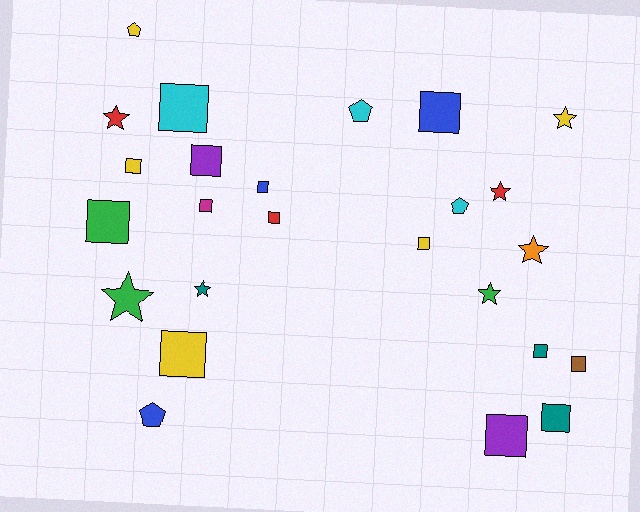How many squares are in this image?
There are 14 squares.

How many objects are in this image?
There are 25 objects.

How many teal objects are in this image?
There are 3 teal objects.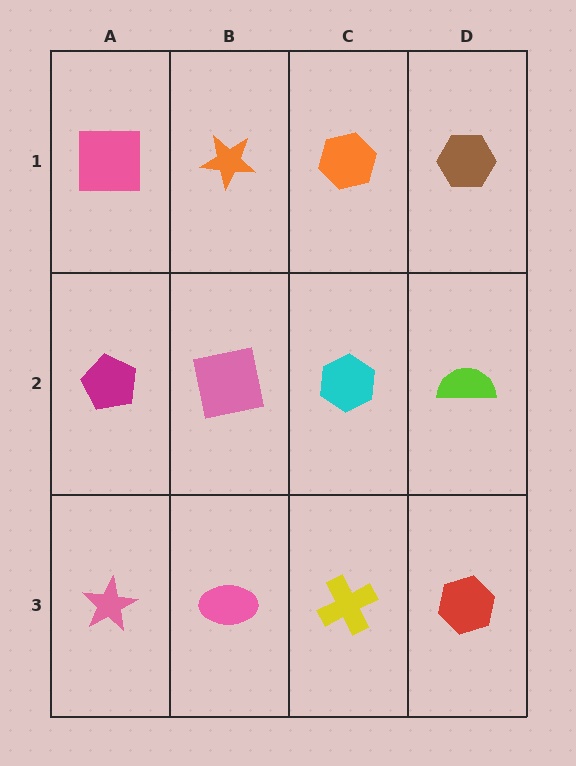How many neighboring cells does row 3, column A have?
2.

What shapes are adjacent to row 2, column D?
A brown hexagon (row 1, column D), a red hexagon (row 3, column D), a cyan hexagon (row 2, column C).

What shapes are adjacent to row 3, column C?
A cyan hexagon (row 2, column C), a pink ellipse (row 3, column B), a red hexagon (row 3, column D).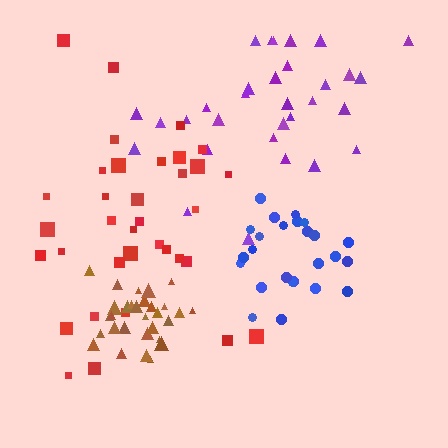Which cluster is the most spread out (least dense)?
Purple.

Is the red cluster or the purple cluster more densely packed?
Red.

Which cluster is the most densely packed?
Brown.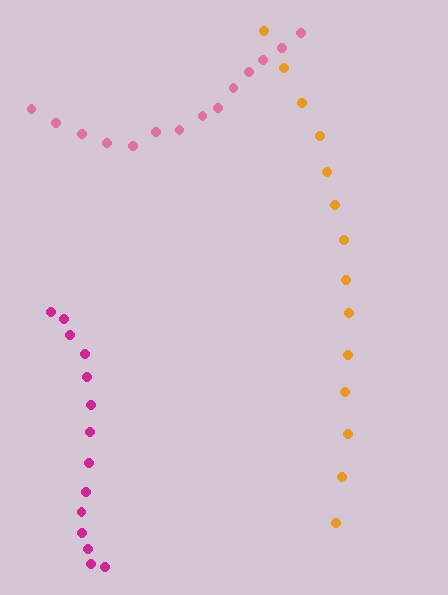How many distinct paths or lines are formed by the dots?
There are 3 distinct paths.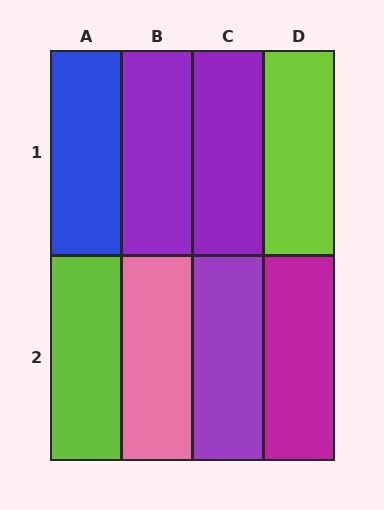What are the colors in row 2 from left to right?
Lime, pink, purple, magenta.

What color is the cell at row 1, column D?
Lime.